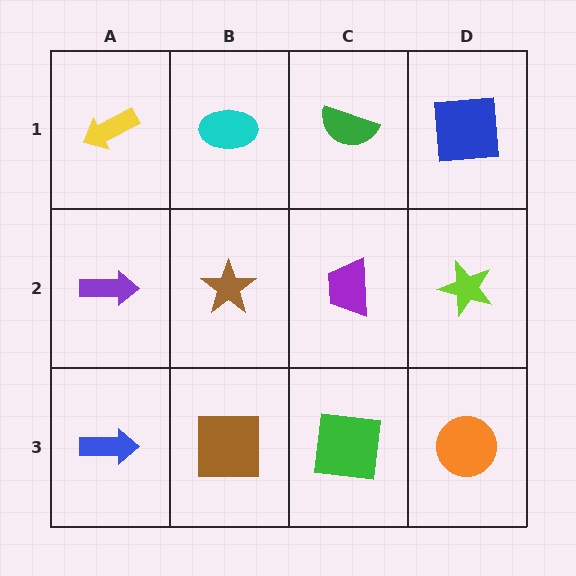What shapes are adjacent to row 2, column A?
A yellow arrow (row 1, column A), a blue arrow (row 3, column A), a brown star (row 2, column B).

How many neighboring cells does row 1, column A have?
2.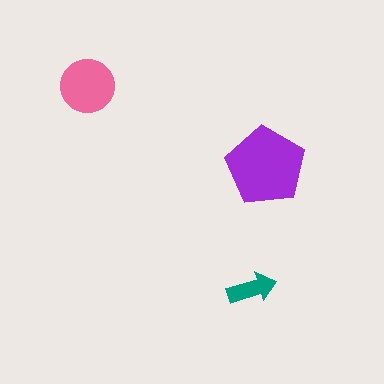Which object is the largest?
The purple pentagon.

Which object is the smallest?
The teal arrow.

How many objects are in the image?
There are 3 objects in the image.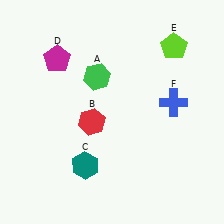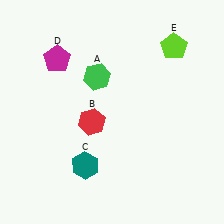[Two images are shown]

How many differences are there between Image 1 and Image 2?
There is 1 difference between the two images.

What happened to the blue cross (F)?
The blue cross (F) was removed in Image 2. It was in the top-right area of Image 1.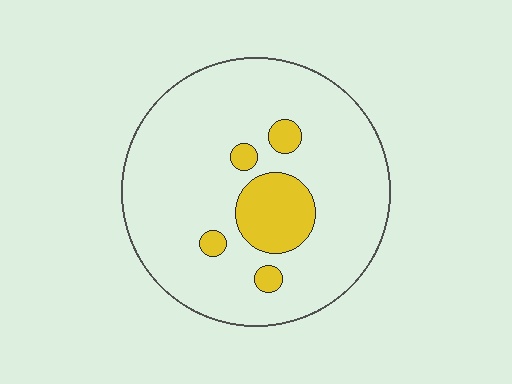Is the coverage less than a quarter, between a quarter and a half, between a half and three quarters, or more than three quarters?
Less than a quarter.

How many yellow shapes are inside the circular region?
5.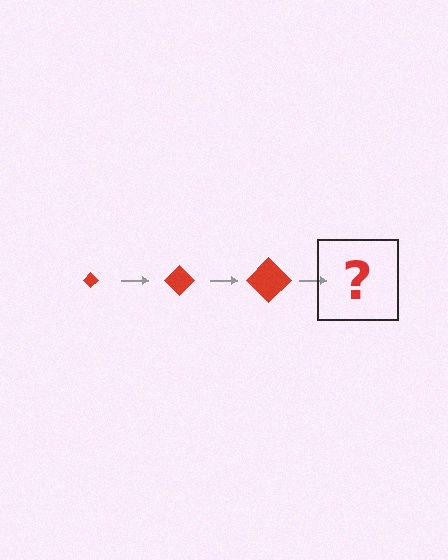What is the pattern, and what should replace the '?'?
The pattern is that the diamond gets progressively larger each step. The '?' should be a red diamond, larger than the previous one.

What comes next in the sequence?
The next element should be a red diamond, larger than the previous one.